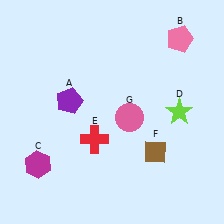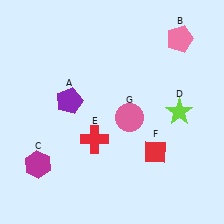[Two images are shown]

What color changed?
The diamond (F) changed from brown in Image 1 to red in Image 2.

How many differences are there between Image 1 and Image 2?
There is 1 difference between the two images.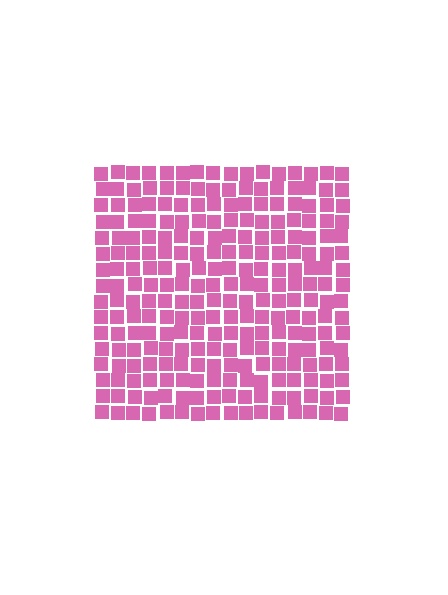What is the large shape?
The large shape is a square.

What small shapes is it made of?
It is made of small squares.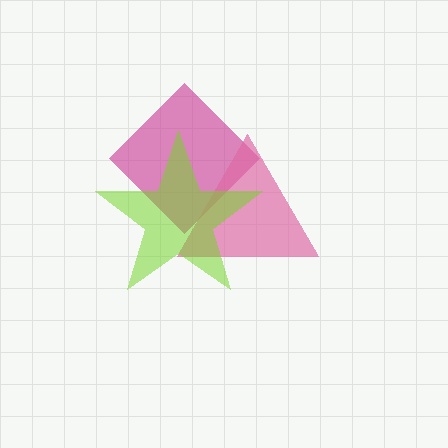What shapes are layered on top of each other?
The layered shapes are: a magenta diamond, a pink triangle, a lime star.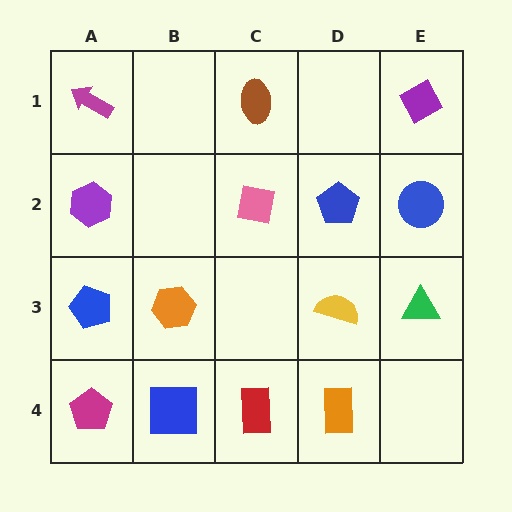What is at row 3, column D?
A yellow semicircle.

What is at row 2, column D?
A blue pentagon.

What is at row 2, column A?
A purple hexagon.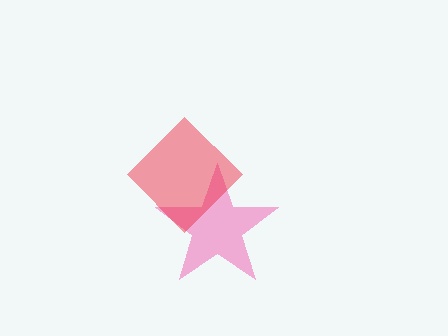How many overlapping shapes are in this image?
There are 2 overlapping shapes in the image.